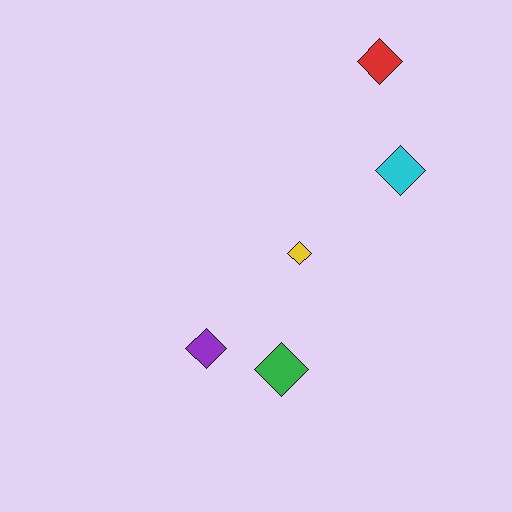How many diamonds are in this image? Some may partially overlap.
There are 5 diamonds.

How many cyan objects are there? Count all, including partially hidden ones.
There is 1 cyan object.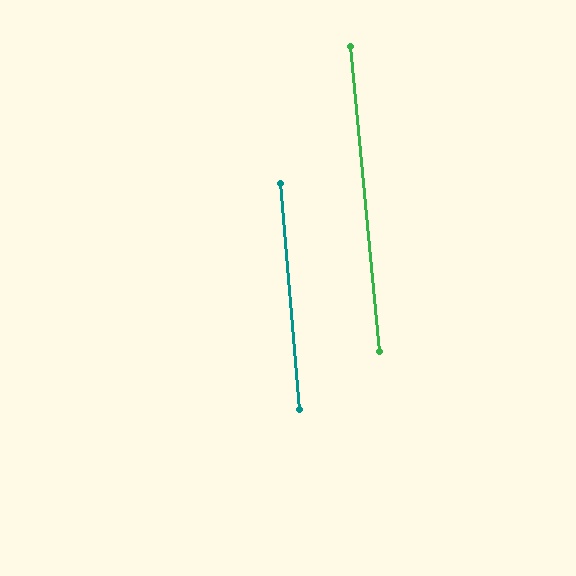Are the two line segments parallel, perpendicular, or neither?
Parallel — their directions differ by only 0.6°.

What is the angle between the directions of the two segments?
Approximately 1 degree.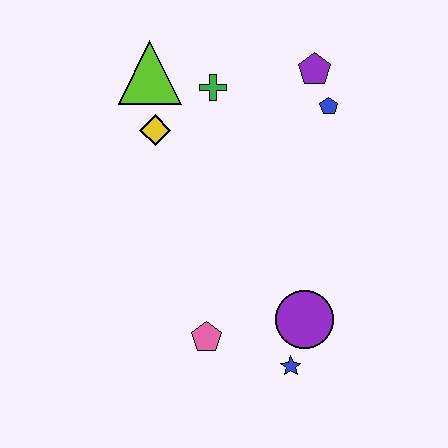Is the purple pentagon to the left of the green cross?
No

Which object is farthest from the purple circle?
The lime triangle is farthest from the purple circle.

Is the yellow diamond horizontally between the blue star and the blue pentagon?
No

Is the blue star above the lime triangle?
No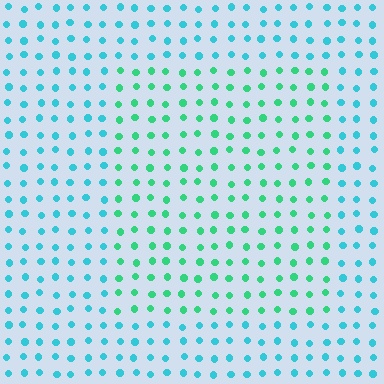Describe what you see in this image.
The image is filled with small cyan elements in a uniform arrangement. A rectangle-shaped region is visible where the elements are tinted to a slightly different hue, forming a subtle color boundary.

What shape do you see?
I see a rectangle.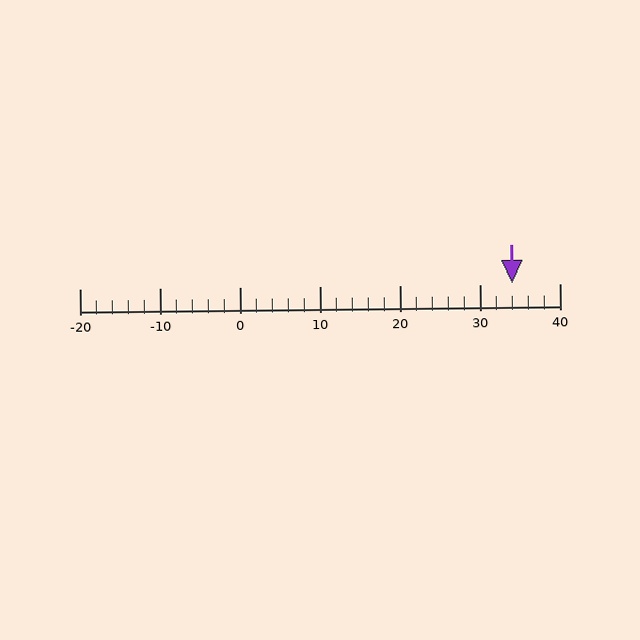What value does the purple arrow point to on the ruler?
The purple arrow points to approximately 34.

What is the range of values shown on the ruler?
The ruler shows values from -20 to 40.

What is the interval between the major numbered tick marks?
The major tick marks are spaced 10 units apart.